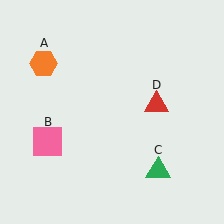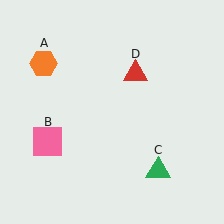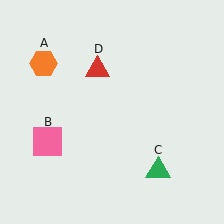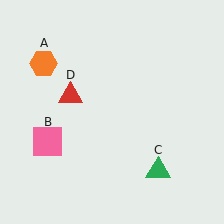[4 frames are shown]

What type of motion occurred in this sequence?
The red triangle (object D) rotated counterclockwise around the center of the scene.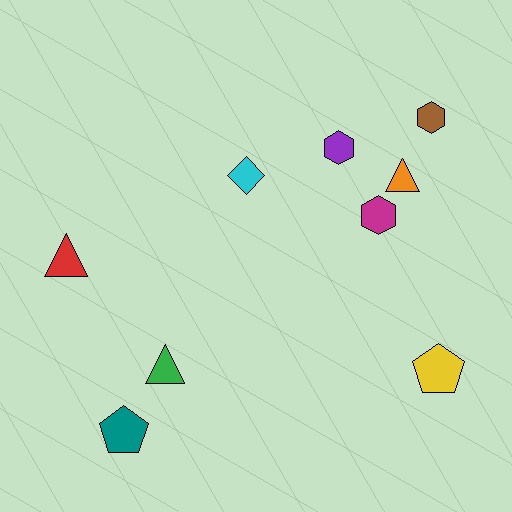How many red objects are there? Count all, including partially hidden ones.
There is 1 red object.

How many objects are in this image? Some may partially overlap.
There are 9 objects.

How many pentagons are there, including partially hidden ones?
There are 2 pentagons.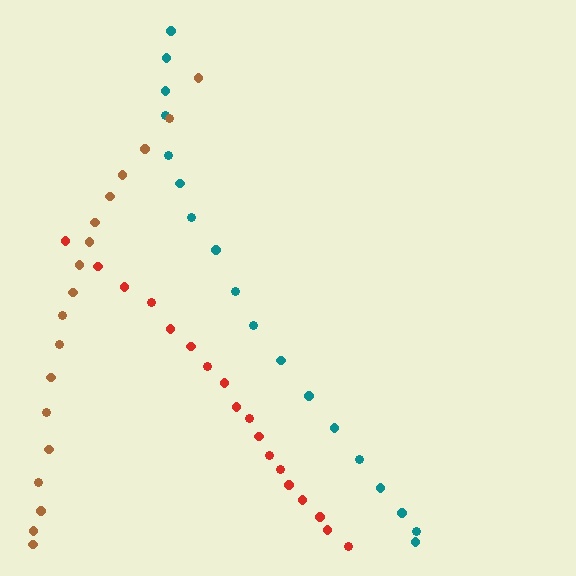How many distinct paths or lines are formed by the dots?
There are 3 distinct paths.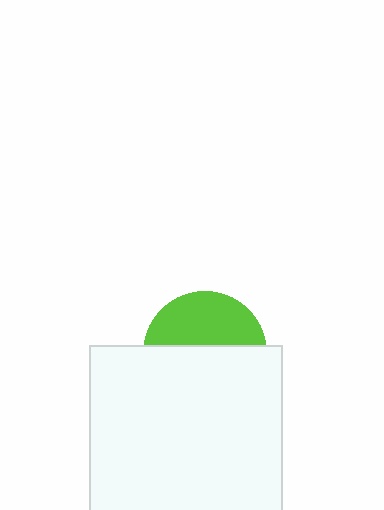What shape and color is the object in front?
The object in front is a white square.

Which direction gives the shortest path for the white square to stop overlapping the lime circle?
Moving down gives the shortest separation.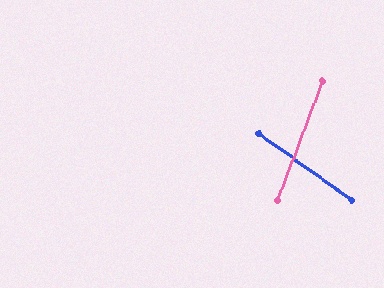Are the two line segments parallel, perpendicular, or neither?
Neither parallel nor perpendicular — they differ by about 75°.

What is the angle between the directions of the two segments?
Approximately 75 degrees.